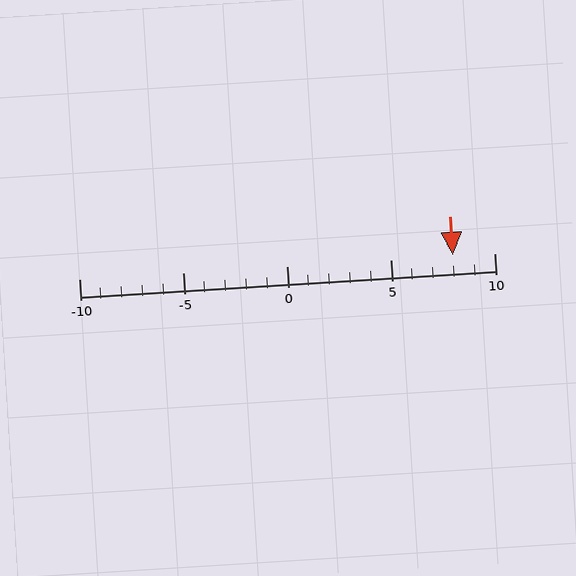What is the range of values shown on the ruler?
The ruler shows values from -10 to 10.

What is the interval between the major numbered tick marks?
The major tick marks are spaced 5 units apart.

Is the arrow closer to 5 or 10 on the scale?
The arrow is closer to 10.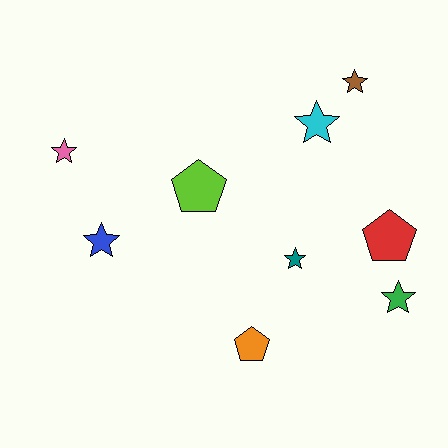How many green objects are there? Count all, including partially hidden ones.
There is 1 green object.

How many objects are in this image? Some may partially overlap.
There are 9 objects.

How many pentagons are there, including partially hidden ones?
There are 3 pentagons.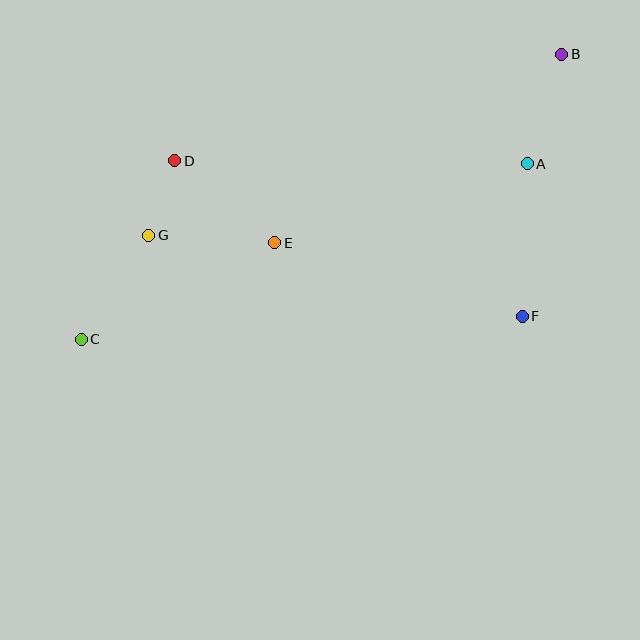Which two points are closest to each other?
Points D and G are closest to each other.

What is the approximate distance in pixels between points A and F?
The distance between A and F is approximately 153 pixels.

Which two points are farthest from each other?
Points B and C are farthest from each other.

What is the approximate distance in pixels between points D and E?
The distance between D and E is approximately 129 pixels.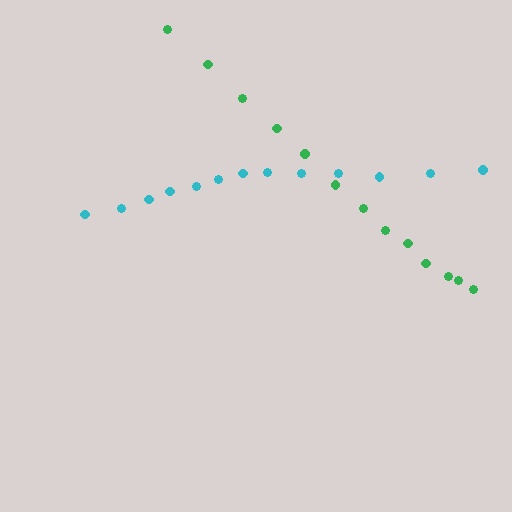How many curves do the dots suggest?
There are 2 distinct paths.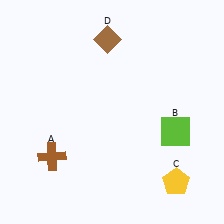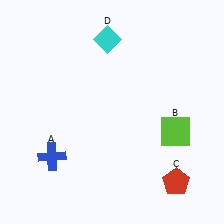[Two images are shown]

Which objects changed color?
A changed from brown to blue. C changed from yellow to red. D changed from brown to cyan.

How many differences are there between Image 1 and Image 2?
There are 3 differences between the two images.